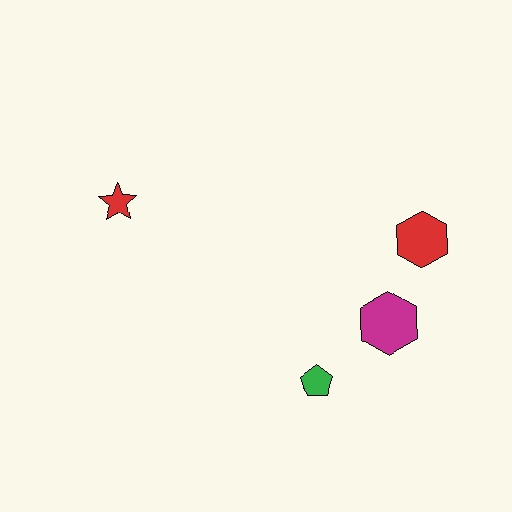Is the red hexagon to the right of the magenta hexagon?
Yes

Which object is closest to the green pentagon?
The magenta hexagon is closest to the green pentagon.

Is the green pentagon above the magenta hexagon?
No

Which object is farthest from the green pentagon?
The red star is farthest from the green pentagon.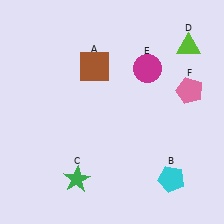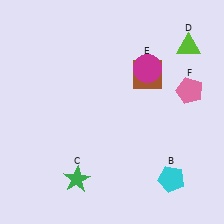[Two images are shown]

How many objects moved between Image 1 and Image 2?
1 object moved between the two images.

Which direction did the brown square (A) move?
The brown square (A) moved right.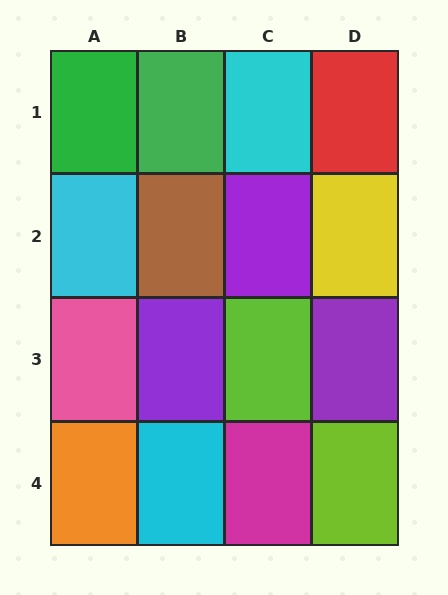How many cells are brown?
1 cell is brown.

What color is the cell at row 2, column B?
Brown.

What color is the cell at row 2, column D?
Yellow.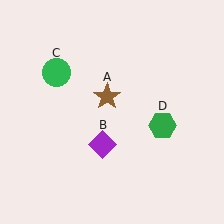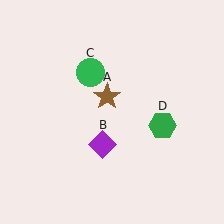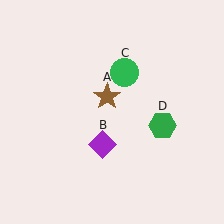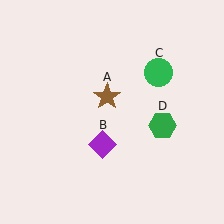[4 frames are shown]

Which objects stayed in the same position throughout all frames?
Brown star (object A) and purple diamond (object B) and green hexagon (object D) remained stationary.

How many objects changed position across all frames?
1 object changed position: green circle (object C).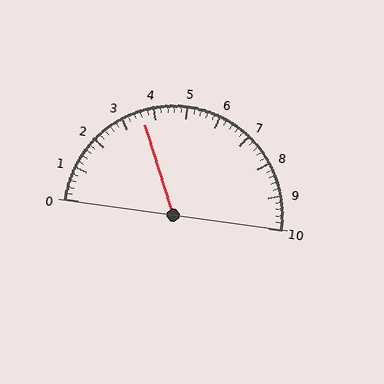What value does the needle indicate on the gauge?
The needle indicates approximately 3.6.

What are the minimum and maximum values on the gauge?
The gauge ranges from 0 to 10.